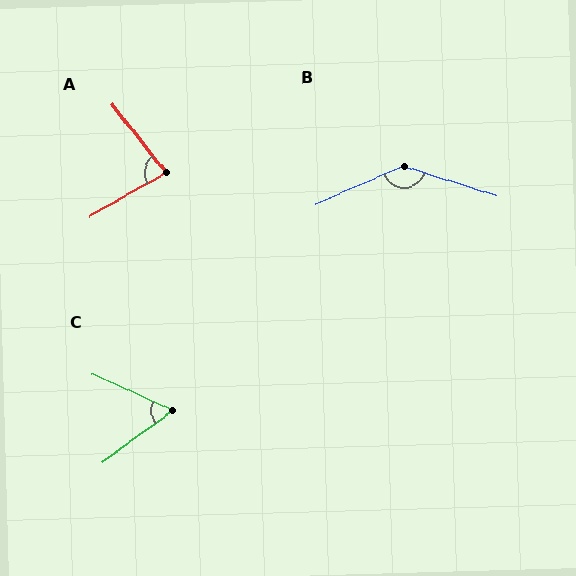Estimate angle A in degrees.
Approximately 82 degrees.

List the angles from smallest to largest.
C (61°), A (82°), B (139°).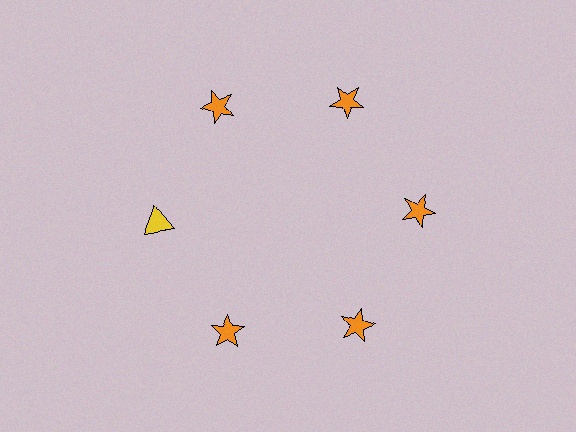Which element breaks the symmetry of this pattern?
The yellow triangle at roughly the 9 o'clock position breaks the symmetry. All other shapes are orange stars.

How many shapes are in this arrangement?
There are 6 shapes arranged in a ring pattern.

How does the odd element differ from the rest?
It differs in both color (yellow instead of orange) and shape (triangle instead of star).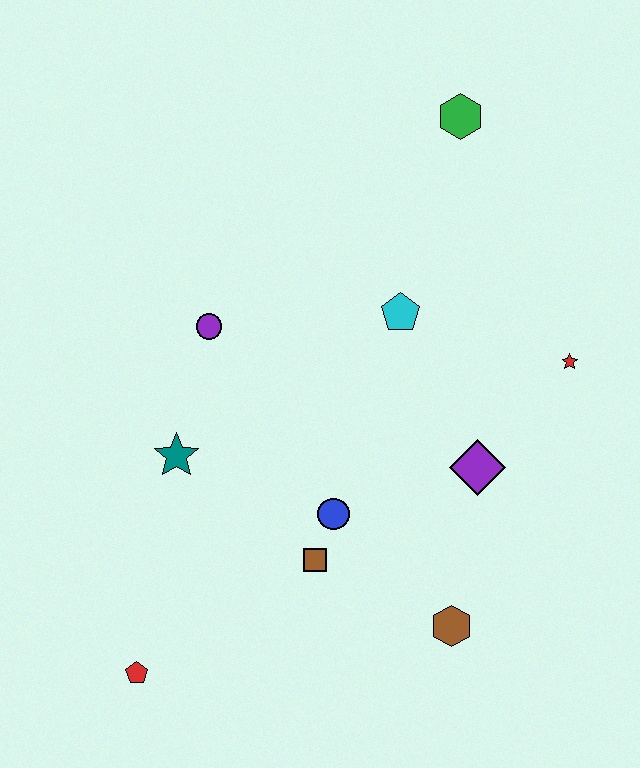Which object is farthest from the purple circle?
The brown hexagon is farthest from the purple circle.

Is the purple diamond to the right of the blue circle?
Yes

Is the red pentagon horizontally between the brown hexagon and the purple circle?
No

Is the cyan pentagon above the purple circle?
Yes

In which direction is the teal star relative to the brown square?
The teal star is to the left of the brown square.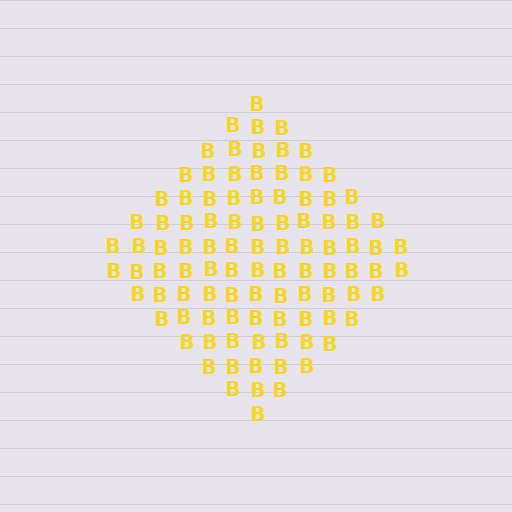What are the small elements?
The small elements are letter B's.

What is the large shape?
The large shape is a diamond.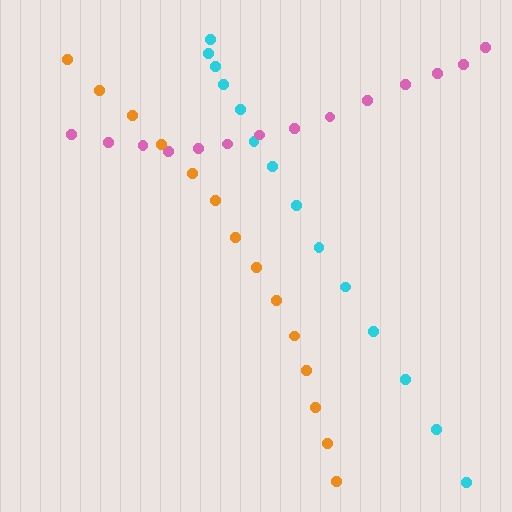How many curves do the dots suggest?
There are 3 distinct paths.